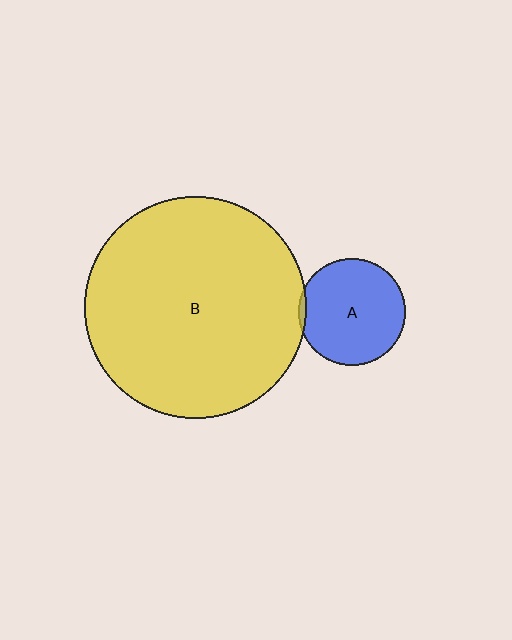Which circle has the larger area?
Circle B (yellow).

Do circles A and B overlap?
Yes.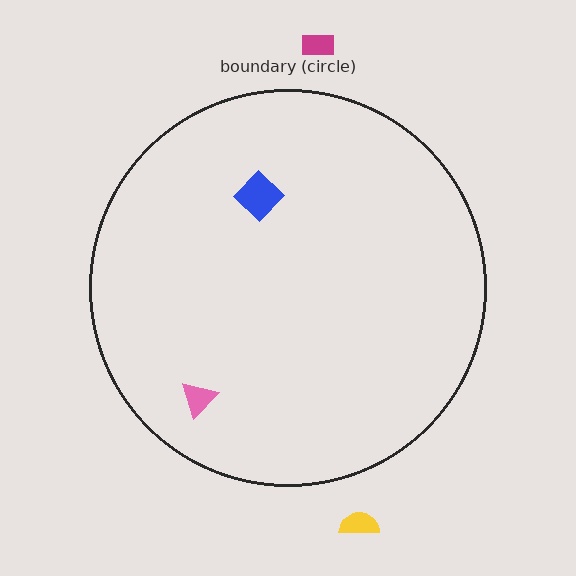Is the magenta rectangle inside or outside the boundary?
Outside.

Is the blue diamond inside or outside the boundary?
Inside.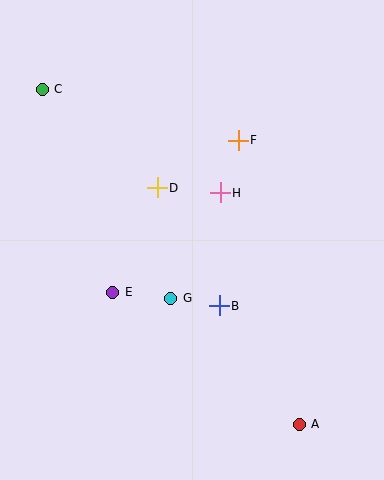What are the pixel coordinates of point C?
Point C is at (42, 89).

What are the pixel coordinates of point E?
Point E is at (113, 292).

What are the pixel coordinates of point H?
Point H is at (220, 193).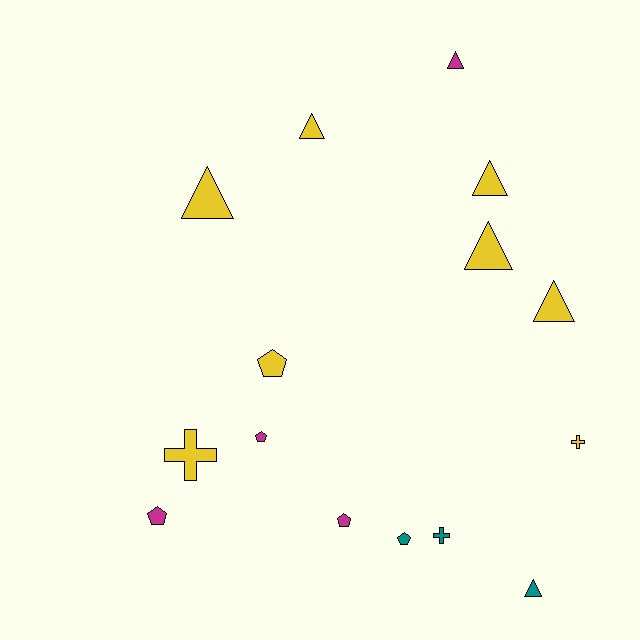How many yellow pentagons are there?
There is 1 yellow pentagon.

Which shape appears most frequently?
Triangle, with 7 objects.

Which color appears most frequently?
Yellow, with 8 objects.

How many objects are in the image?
There are 15 objects.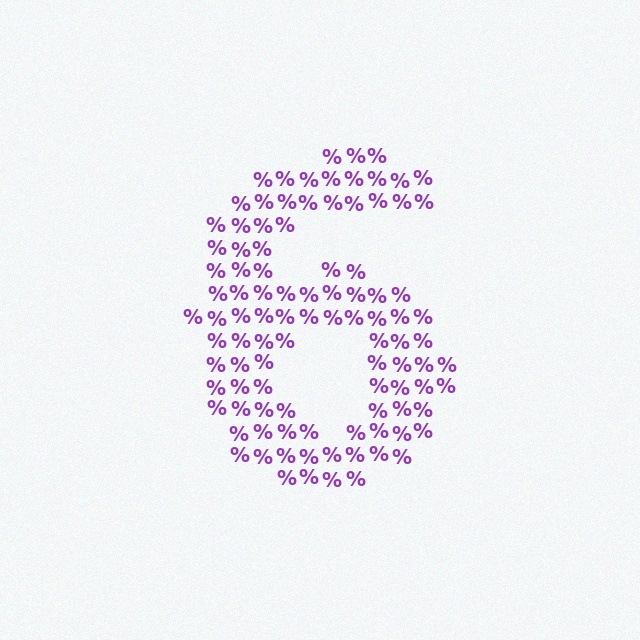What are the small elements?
The small elements are percent signs.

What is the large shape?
The large shape is the digit 6.